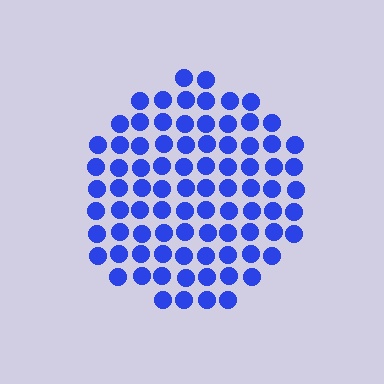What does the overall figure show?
The overall figure shows a circle.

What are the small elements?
The small elements are circles.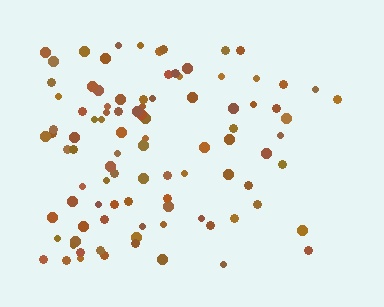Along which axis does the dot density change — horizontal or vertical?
Horizontal.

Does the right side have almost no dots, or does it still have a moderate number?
Still a moderate number, just noticeably fewer than the left.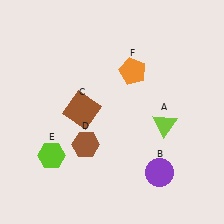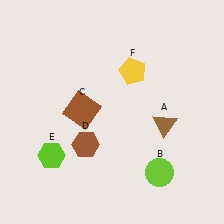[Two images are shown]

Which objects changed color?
A changed from lime to brown. B changed from purple to lime. F changed from orange to yellow.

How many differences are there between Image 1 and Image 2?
There are 3 differences between the two images.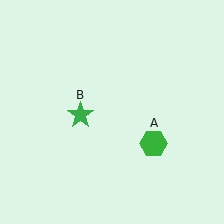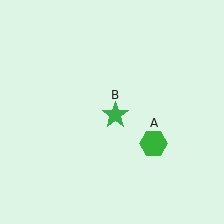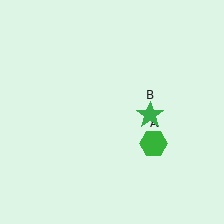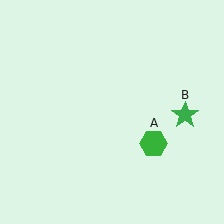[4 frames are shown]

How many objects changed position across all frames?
1 object changed position: green star (object B).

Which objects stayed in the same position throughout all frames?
Green hexagon (object A) remained stationary.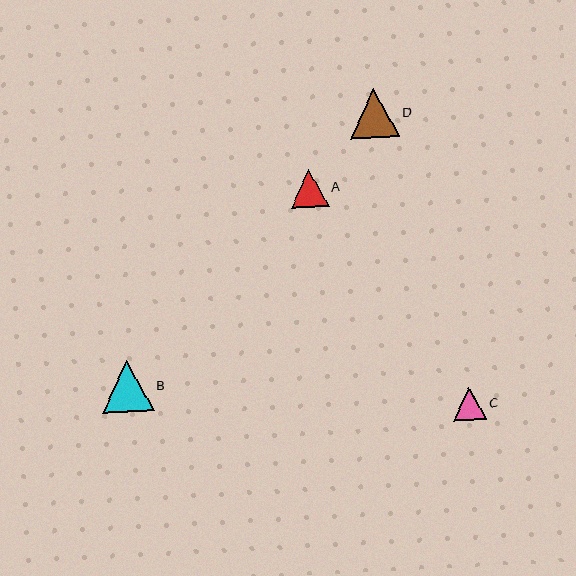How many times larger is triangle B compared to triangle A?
Triangle B is approximately 1.4 times the size of triangle A.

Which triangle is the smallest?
Triangle C is the smallest with a size of approximately 34 pixels.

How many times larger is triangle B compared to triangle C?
Triangle B is approximately 1.5 times the size of triangle C.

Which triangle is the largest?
Triangle B is the largest with a size of approximately 52 pixels.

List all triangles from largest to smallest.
From largest to smallest: B, D, A, C.